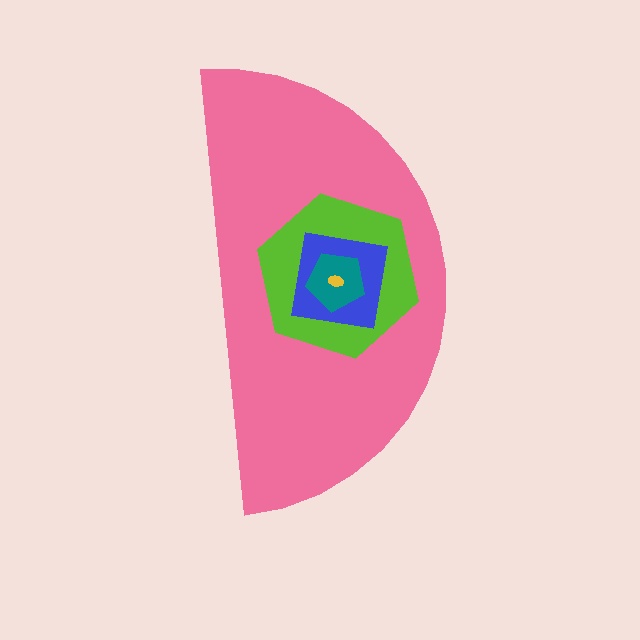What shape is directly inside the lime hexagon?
The blue square.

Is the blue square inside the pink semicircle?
Yes.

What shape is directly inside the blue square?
The teal pentagon.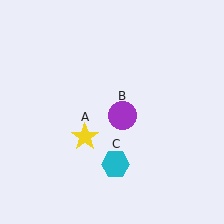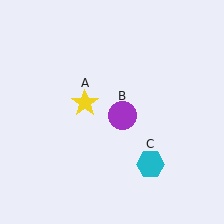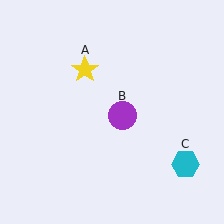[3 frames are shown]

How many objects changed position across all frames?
2 objects changed position: yellow star (object A), cyan hexagon (object C).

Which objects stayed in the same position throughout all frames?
Purple circle (object B) remained stationary.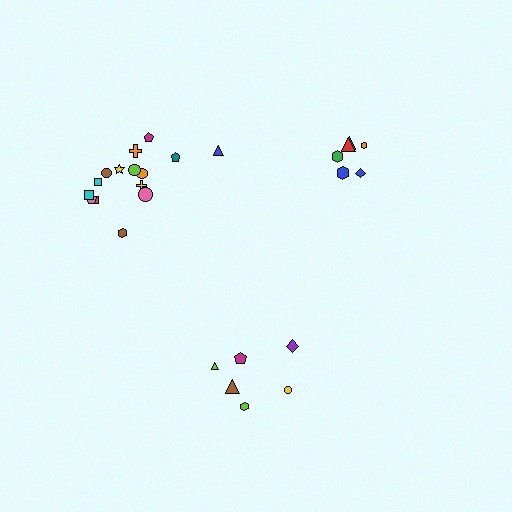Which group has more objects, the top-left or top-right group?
The top-left group.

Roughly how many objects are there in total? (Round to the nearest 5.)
Roughly 25 objects in total.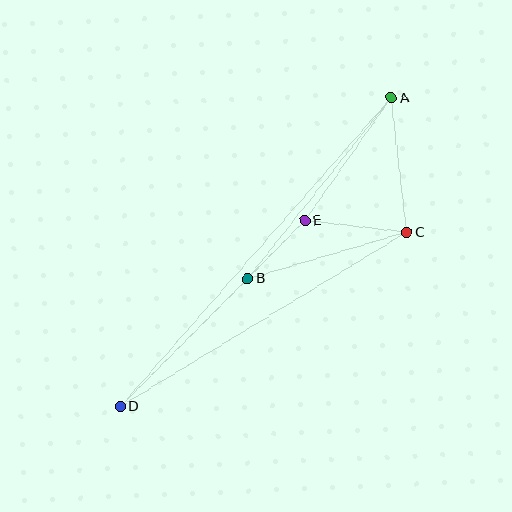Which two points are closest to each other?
Points B and E are closest to each other.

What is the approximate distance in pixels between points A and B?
The distance between A and B is approximately 231 pixels.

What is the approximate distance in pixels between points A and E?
The distance between A and E is approximately 150 pixels.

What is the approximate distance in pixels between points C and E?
The distance between C and E is approximately 103 pixels.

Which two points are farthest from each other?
Points A and D are farthest from each other.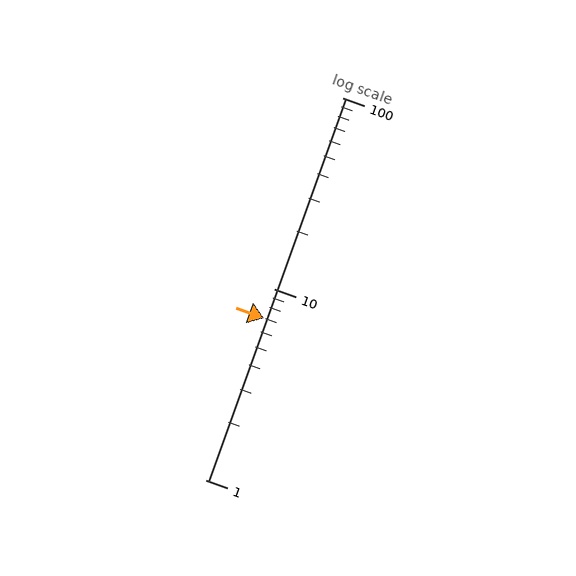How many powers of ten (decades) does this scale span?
The scale spans 2 decades, from 1 to 100.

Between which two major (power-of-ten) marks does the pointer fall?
The pointer is between 1 and 10.